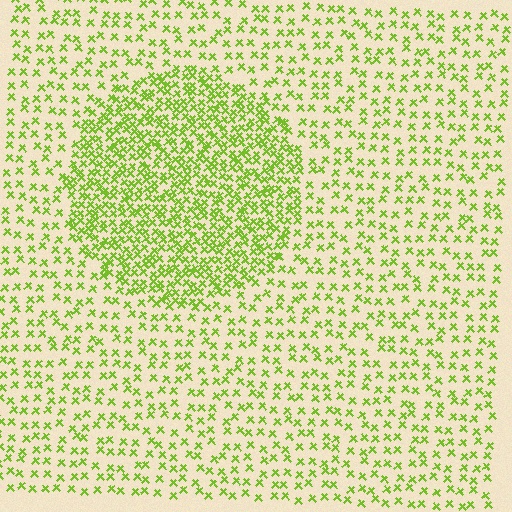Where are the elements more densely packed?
The elements are more densely packed inside the circle boundary.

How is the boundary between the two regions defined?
The boundary is defined by a change in element density (approximately 2.3x ratio). All elements are the same color, size, and shape.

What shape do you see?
I see a circle.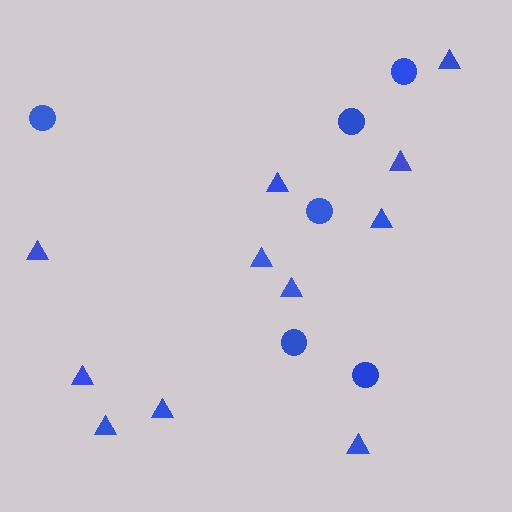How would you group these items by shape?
There are 2 groups: one group of triangles (11) and one group of circles (6).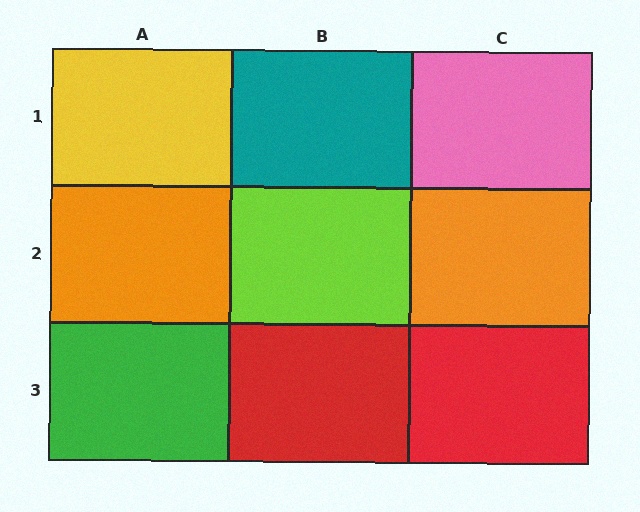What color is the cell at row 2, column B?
Lime.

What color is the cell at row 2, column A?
Orange.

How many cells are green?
1 cell is green.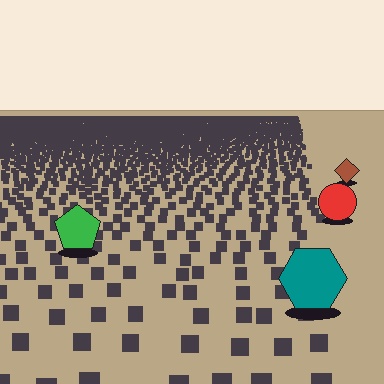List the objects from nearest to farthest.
From nearest to farthest: the teal hexagon, the green pentagon, the red circle, the brown diamond.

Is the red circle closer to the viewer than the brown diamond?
Yes. The red circle is closer — you can tell from the texture gradient: the ground texture is coarser near it.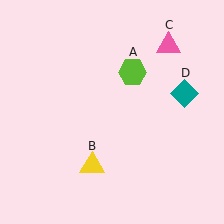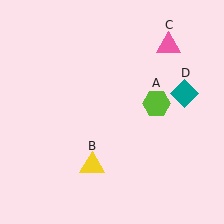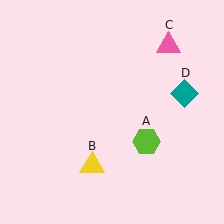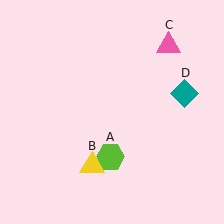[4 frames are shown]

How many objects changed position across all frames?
1 object changed position: lime hexagon (object A).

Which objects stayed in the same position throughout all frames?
Yellow triangle (object B) and pink triangle (object C) and teal diamond (object D) remained stationary.